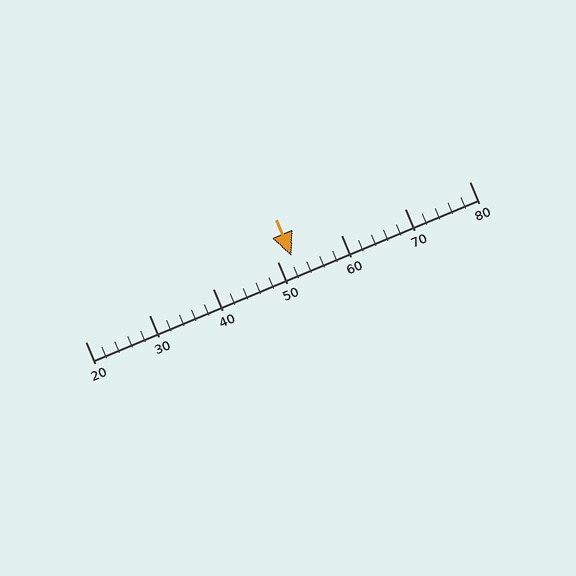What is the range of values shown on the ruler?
The ruler shows values from 20 to 80.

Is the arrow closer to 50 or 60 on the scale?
The arrow is closer to 50.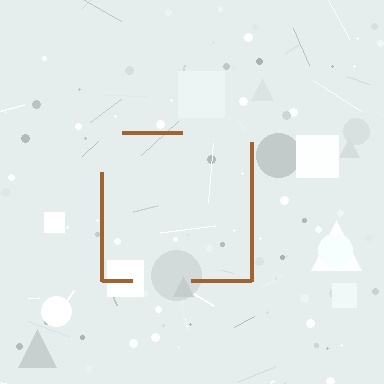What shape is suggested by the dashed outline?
The dashed outline suggests a square.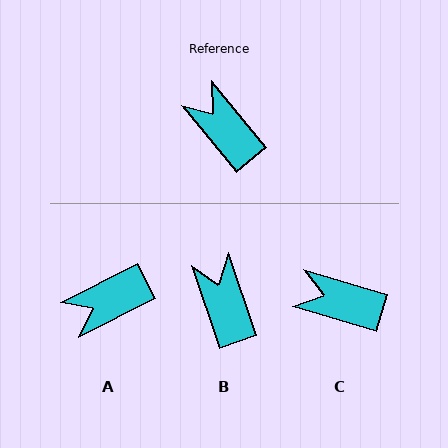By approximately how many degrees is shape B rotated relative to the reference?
Approximately 21 degrees clockwise.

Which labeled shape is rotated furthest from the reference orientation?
A, about 78 degrees away.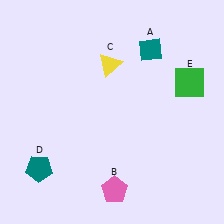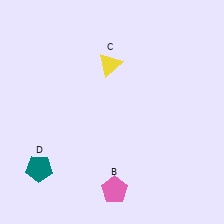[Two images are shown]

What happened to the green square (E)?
The green square (E) was removed in Image 2. It was in the top-right area of Image 1.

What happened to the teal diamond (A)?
The teal diamond (A) was removed in Image 2. It was in the top-right area of Image 1.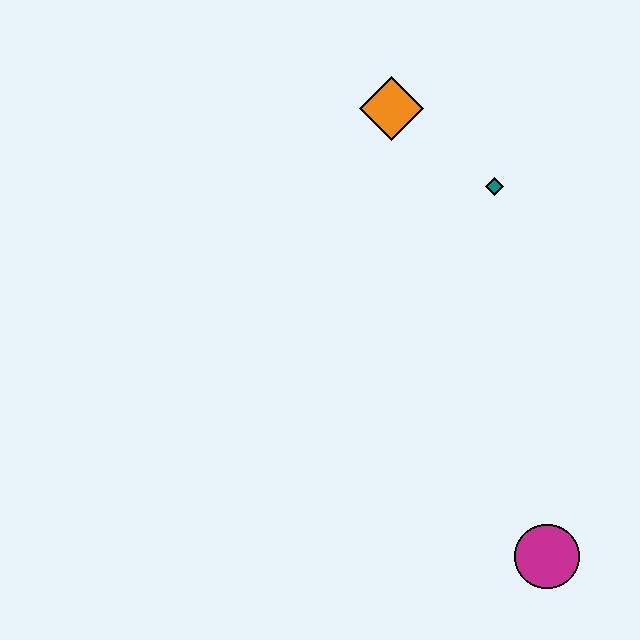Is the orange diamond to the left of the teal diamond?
Yes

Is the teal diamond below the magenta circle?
No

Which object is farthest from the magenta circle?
The orange diamond is farthest from the magenta circle.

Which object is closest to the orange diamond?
The teal diamond is closest to the orange diamond.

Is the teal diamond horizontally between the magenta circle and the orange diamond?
Yes